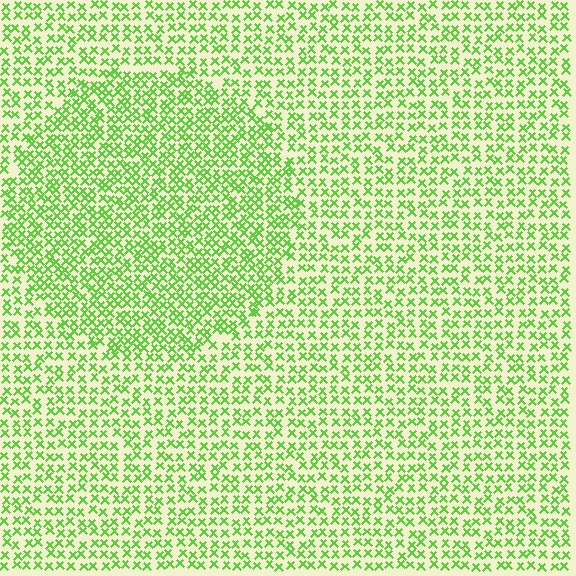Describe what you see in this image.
The image contains small lime elements arranged at two different densities. A circle-shaped region is visible where the elements are more densely packed than the surrounding area.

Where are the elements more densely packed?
The elements are more densely packed inside the circle boundary.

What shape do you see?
I see a circle.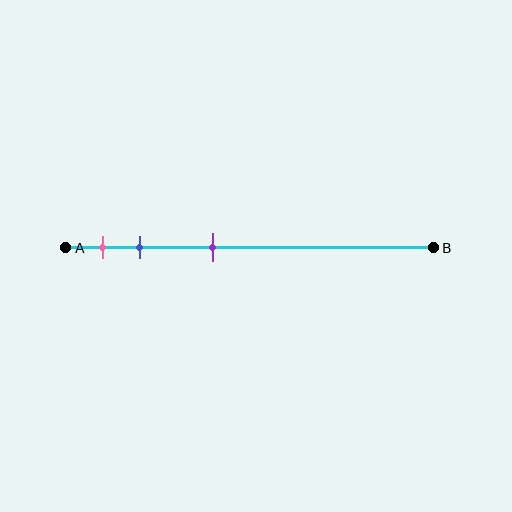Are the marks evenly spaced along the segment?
No, the marks are not evenly spaced.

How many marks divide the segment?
There are 3 marks dividing the segment.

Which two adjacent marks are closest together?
The pink and blue marks are the closest adjacent pair.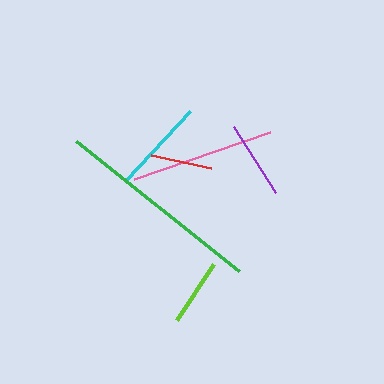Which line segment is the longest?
The green line is the longest at approximately 209 pixels.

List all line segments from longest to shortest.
From longest to shortest: green, pink, cyan, purple, lime, red.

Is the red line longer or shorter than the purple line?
The purple line is longer than the red line.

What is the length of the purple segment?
The purple segment is approximately 78 pixels long.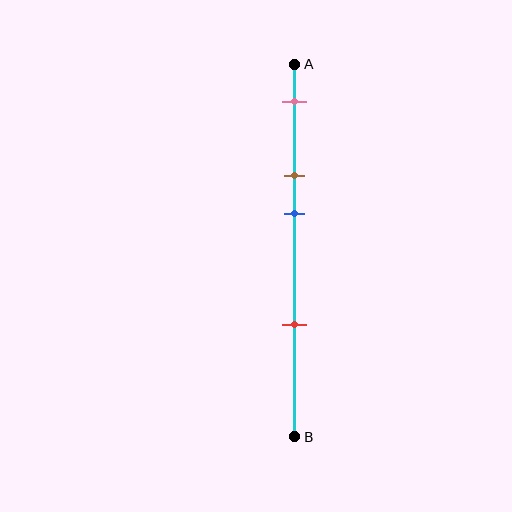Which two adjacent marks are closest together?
The brown and blue marks are the closest adjacent pair.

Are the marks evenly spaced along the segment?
No, the marks are not evenly spaced.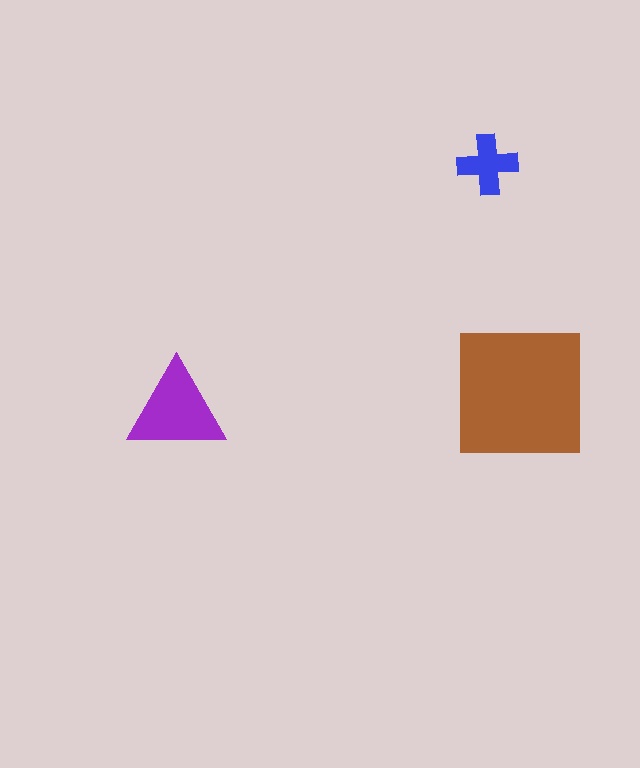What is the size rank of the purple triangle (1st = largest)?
2nd.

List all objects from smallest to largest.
The blue cross, the purple triangle, the brown square.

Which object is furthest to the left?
The purple triangle is leftmost.